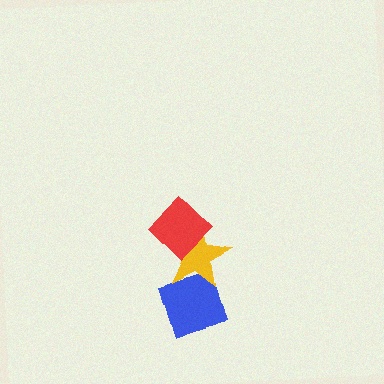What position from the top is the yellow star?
The yellow star is 2nd from the top.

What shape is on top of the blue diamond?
The yellow star is on top of the blue diamond.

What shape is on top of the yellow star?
The red diamond is on top of the yellow star.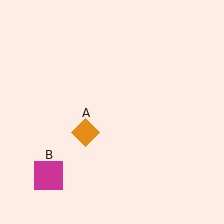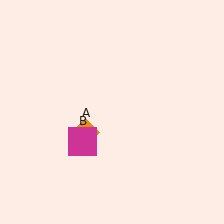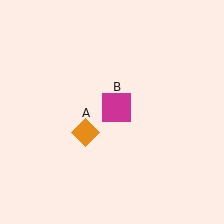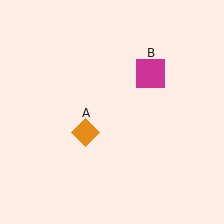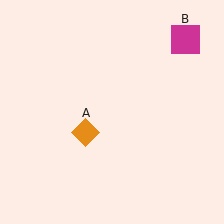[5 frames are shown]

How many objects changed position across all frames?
1 object changed position: magenta square (object B).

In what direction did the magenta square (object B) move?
The magenta square (object B) moved up and to the right.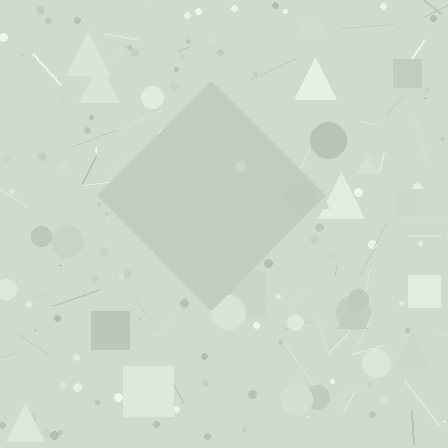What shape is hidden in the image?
A diamond is hidden in the image.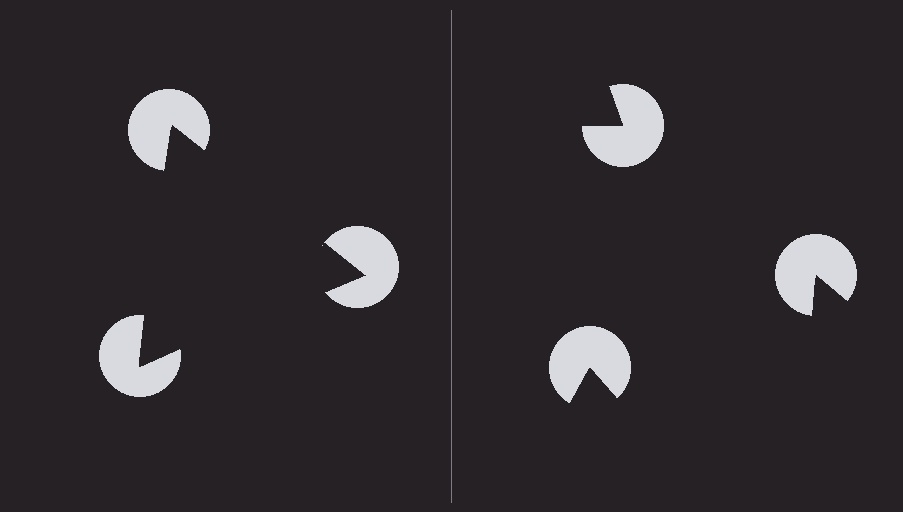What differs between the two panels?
The pac-man discs are positioned identically on both sides; only the wedge orientations differ. On the left they align to a triangle; on the right they are misaligned.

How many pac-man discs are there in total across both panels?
6 — 3 on each side.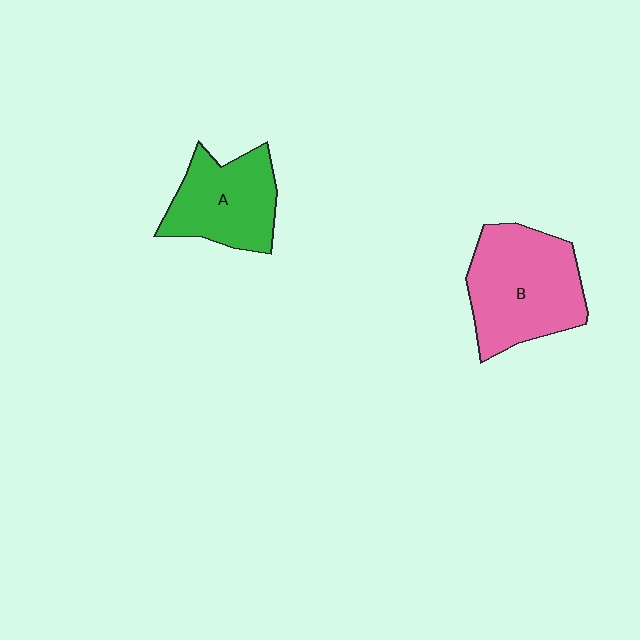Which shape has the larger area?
Shape B (pink).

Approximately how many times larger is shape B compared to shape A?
Approximately 1.3 times.